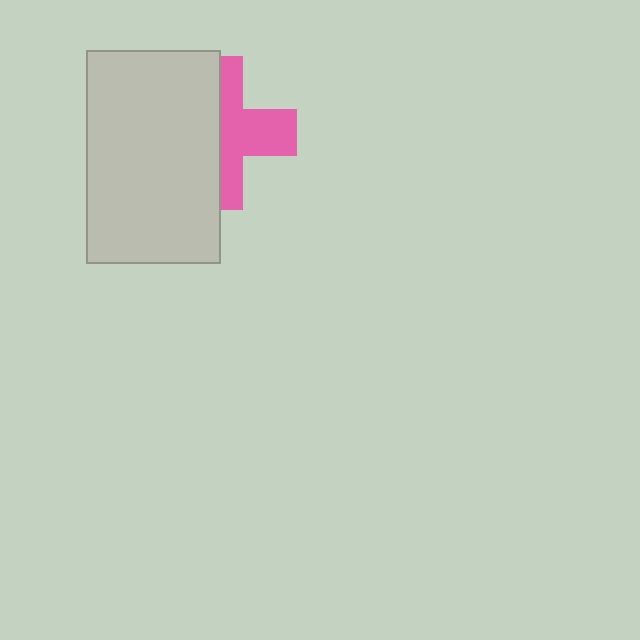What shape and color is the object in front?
The object in front is a light gray rectangle.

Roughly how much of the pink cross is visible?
About half of it is visible (roughly 49%).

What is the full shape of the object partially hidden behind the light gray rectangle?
The partially hidden object is a pink cross.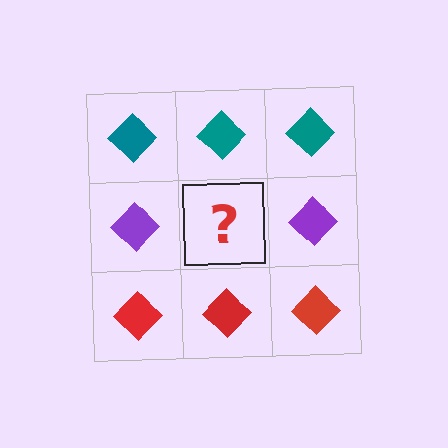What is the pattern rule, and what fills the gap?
The rule is that each row has a consistent color. The gap should be filled with a purple diamond.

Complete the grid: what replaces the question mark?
The question mark should be replaced with a purple diamond.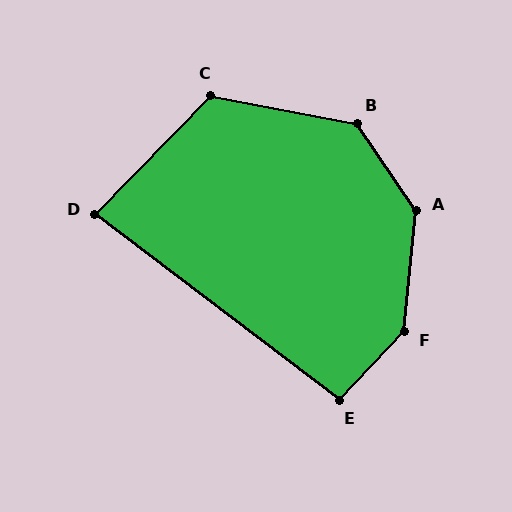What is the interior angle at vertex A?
Approximately 140 degrees (obtuse).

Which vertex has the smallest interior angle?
D, at approximately 83 degrees.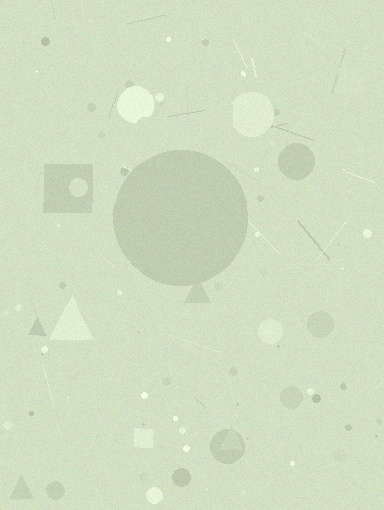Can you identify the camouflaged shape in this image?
The camouflaged shape is a circle.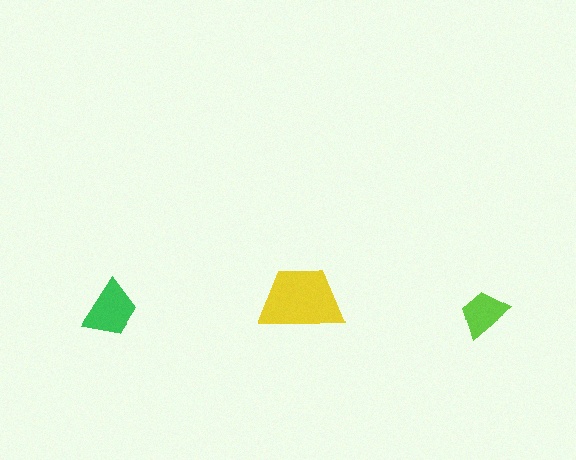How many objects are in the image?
There are 3 objects in the image.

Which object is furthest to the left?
The green trapezoid is leftmost.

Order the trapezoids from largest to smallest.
the yellow one, the green one, the lime one.